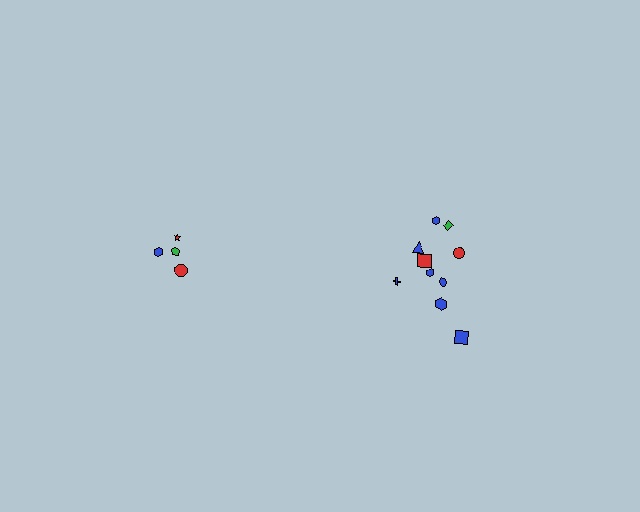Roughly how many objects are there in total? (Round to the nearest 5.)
Roughly 15 objects in total.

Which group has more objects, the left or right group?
The right group.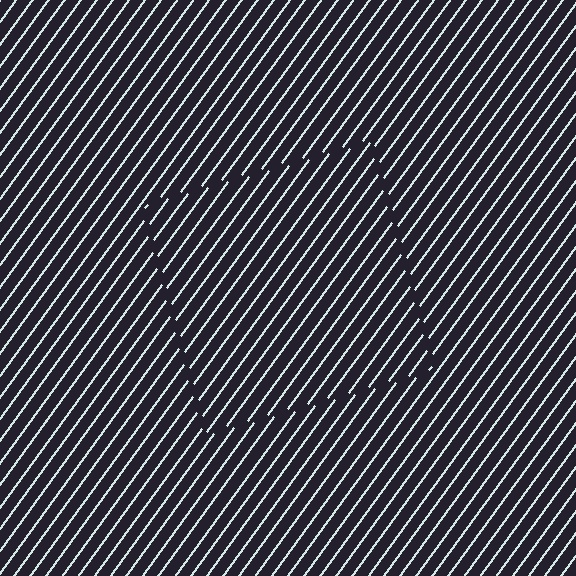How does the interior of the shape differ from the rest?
The interior of the shape contains the same grating, shifted by half a period — the contour is defined by the phase discontinuity where line-ends from the inner and outer gratings abut.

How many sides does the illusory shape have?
4 sides — the line-ends trace a square.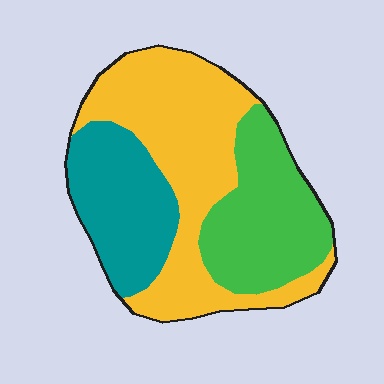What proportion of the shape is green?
Green takes up between a quarter and a half of the shape.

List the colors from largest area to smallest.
From largest to smallest: yellow, green, teal.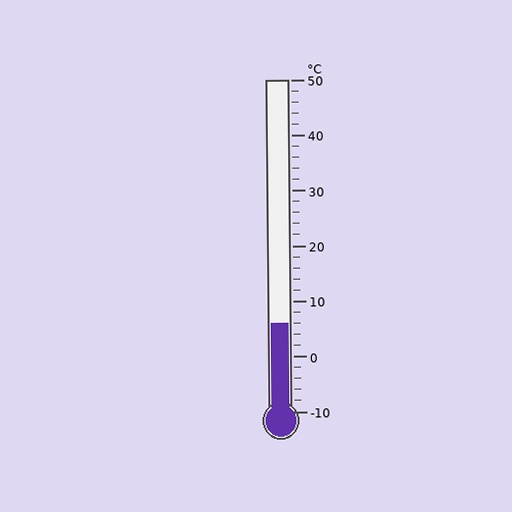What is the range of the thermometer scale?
The thermometer scale ranges from -10°C to 50°C.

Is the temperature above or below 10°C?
The temperature is below 10°C.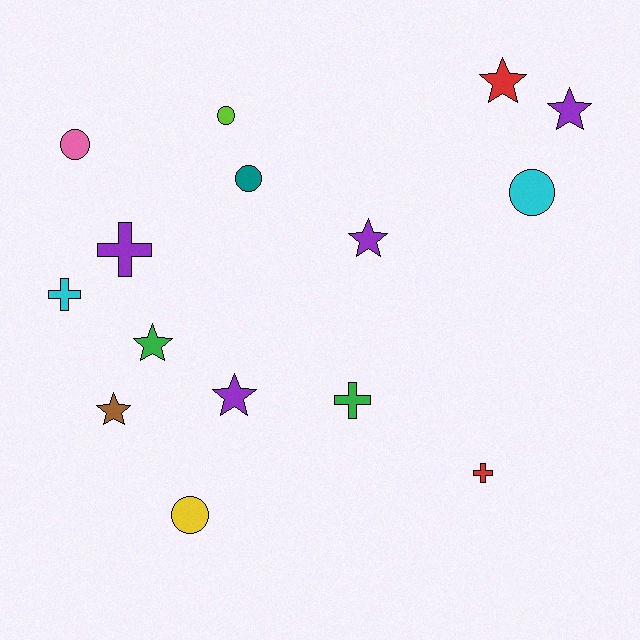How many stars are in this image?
There are 6 stars.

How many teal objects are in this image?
There is 1 teal object.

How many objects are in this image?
There are 15 objects.